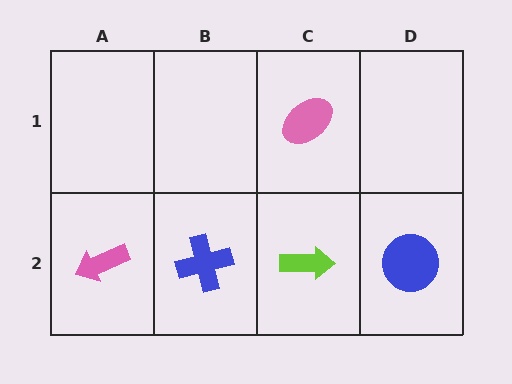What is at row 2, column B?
A blue cross.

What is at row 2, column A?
A pink arrow.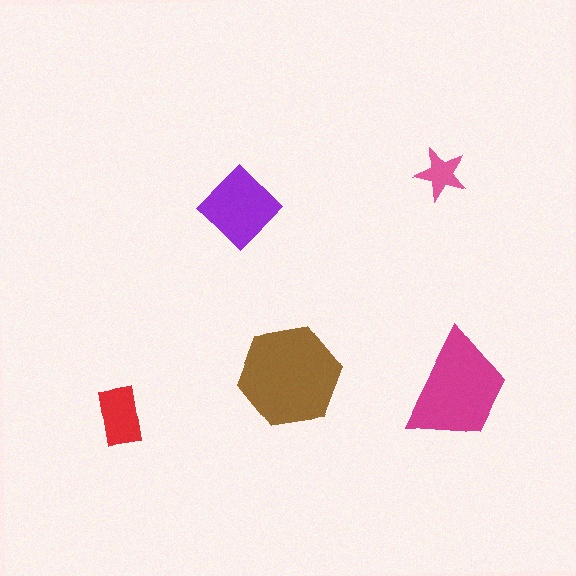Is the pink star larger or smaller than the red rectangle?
Smaller.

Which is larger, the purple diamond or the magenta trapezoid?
The magenta trapezoid.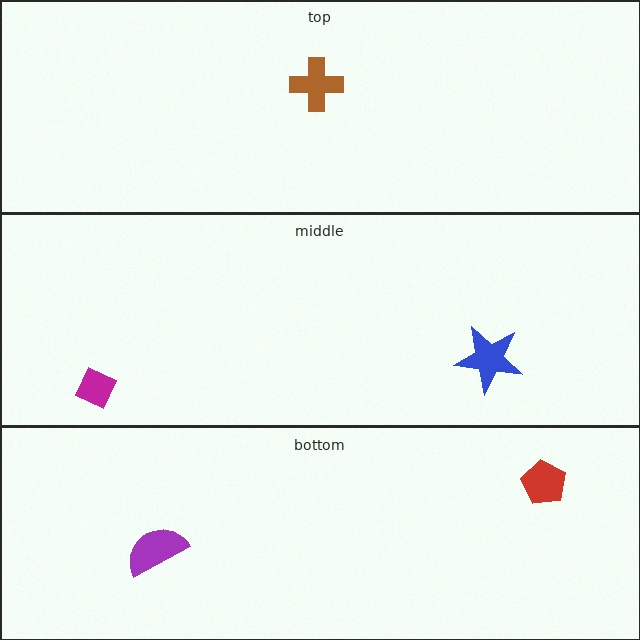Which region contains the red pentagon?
The bottom region.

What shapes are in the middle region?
The magenta diamond, the blue star.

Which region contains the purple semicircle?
The bottom region.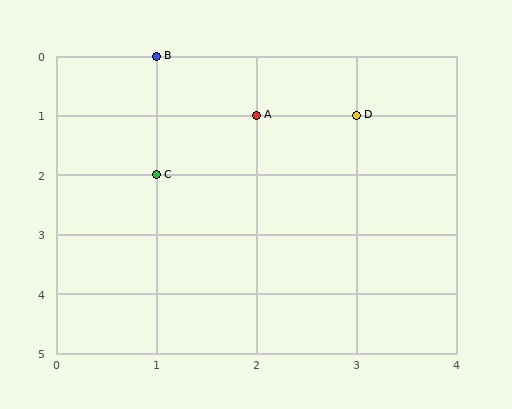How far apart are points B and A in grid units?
Points B and A are 1 column and 1 row apart (about 1.4 grid units diagonally).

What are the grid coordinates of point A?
Point A is at grid coordinates (2, 1).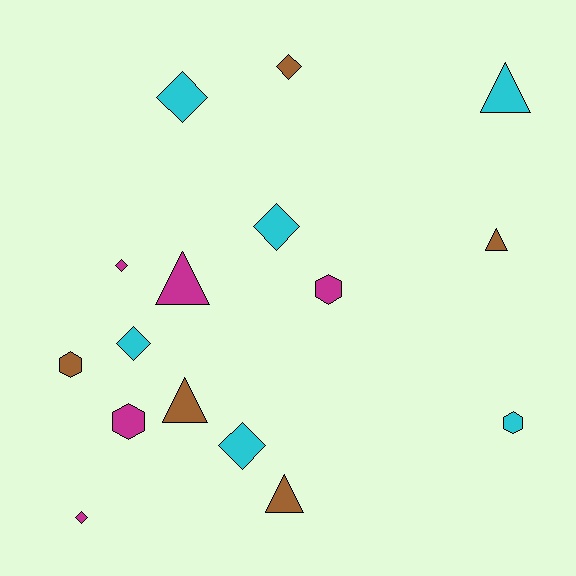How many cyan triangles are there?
There is 1 cyan triangle.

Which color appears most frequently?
Cyan, with 6 objects.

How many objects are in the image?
There are 16 objects.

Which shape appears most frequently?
Diamond, with 7 objects.